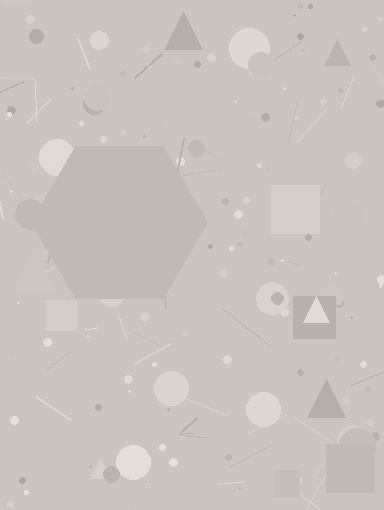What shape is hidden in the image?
A hexagon is hidden in the image.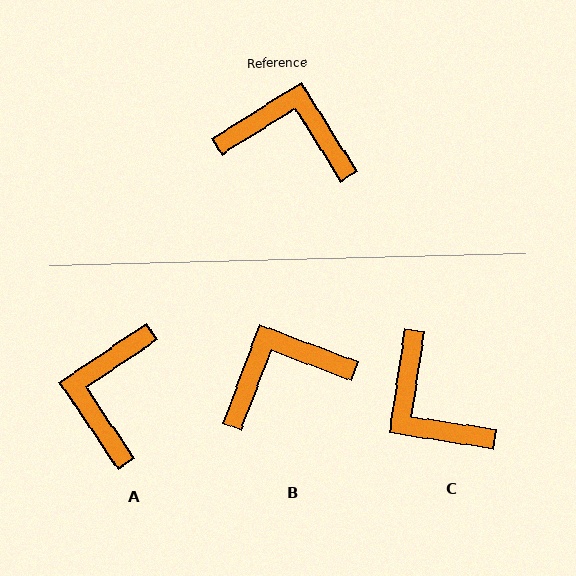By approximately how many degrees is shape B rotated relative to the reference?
Approximately 37 degrees counter-clockwise.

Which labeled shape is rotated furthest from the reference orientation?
C, about 139 degrees away.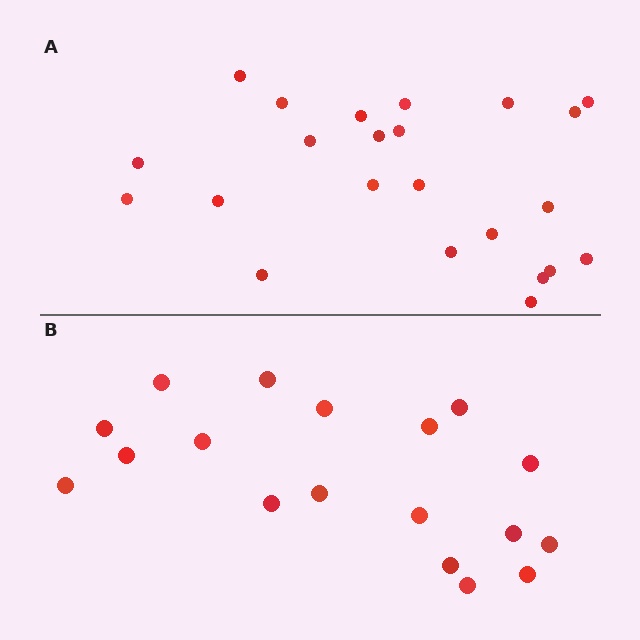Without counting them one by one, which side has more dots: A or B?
Region A (the top region) has more dots.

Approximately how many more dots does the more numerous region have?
Region A has about 5 more dots than region B.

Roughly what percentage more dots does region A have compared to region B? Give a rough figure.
About 30% more.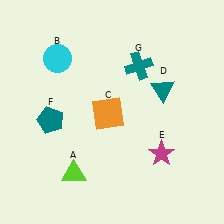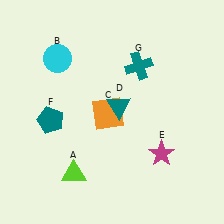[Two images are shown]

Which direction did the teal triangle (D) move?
The teal triangle (D) moved left.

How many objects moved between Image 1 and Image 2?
1 object moved between the two images.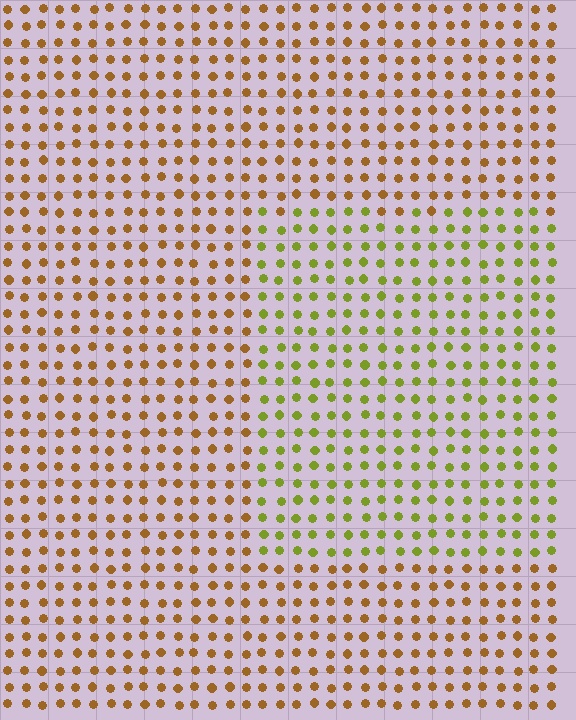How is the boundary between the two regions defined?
The boundary is defined purely by a slight shift in hue (about 45 degrees). Spacing, size, and orientation are identical on both sides.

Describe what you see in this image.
The image is filled with small brown elements in a uniform arrangement. A rectangle-shaped region is visible where the elements are tinted to a slightly different hue, forming a subtle color boundary.